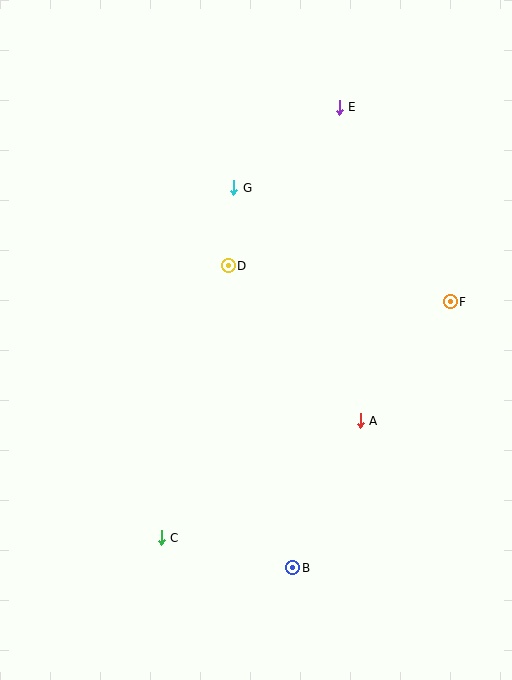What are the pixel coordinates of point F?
Point F is at (450, 302).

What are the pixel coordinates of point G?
Point G is at (234, 188).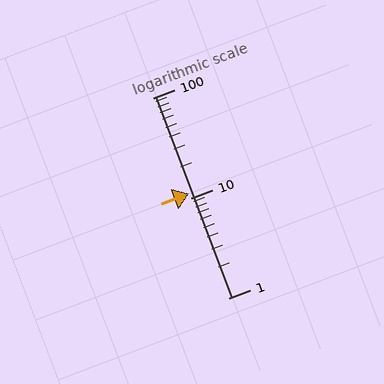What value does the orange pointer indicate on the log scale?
The pointer indicates approximately 11.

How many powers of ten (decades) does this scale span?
The scale spans 2 decades, from 1 to 100.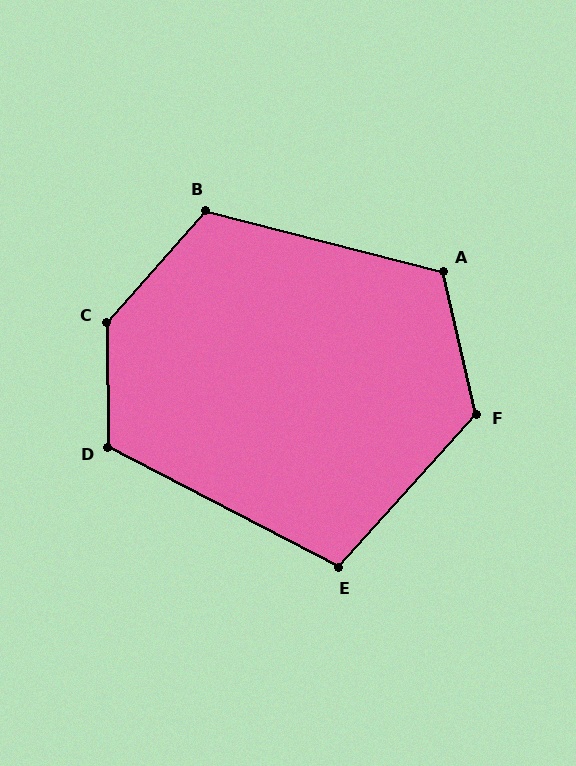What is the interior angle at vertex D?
Approximately 118 degrees (obtuse).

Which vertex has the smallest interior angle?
E, at approximately 105 degrees.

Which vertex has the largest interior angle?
C, at approximately 138 degrees.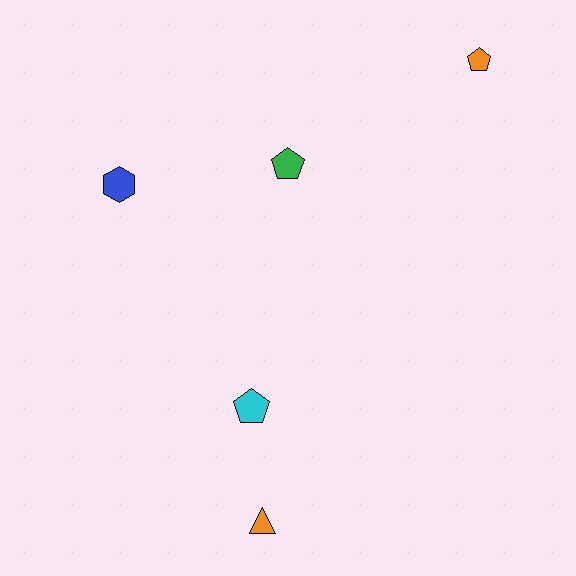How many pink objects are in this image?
There are no pink objects.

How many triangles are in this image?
There is 1 triangle.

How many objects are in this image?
There are 5 objects.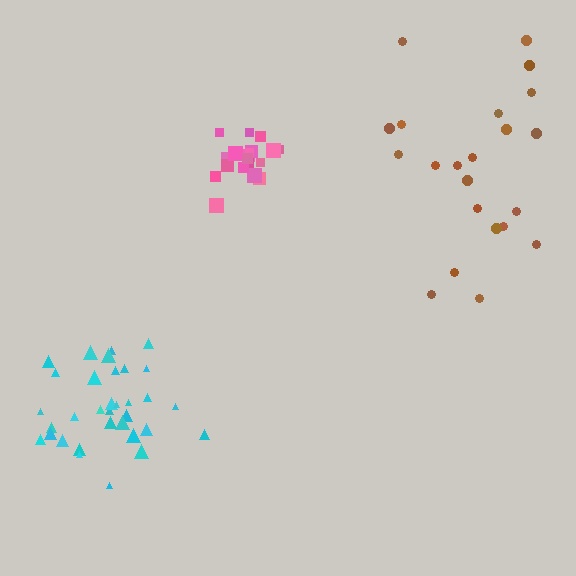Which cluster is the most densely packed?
Pink.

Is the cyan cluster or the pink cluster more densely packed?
Pink.